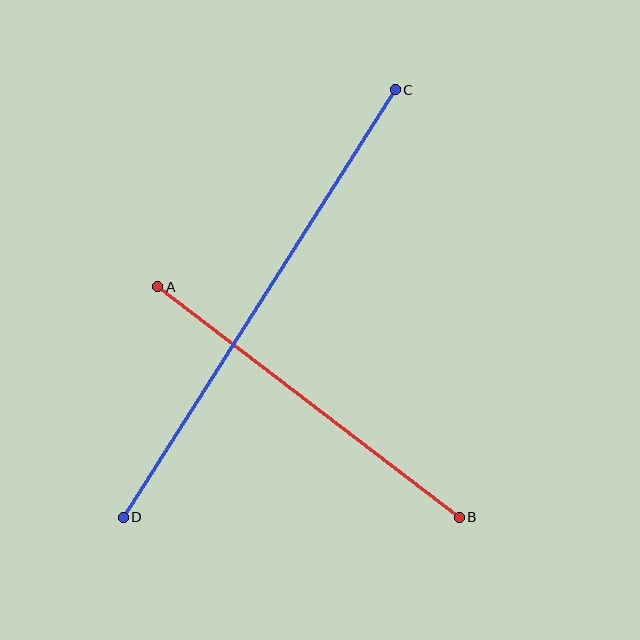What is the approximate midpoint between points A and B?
The midpoint is at approximately (308, 402) pixels.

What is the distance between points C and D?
The distance is approximately 507 pixels.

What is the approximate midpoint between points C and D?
The midpoint is at approximately (259, 304) pixels.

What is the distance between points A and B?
The distance is approximately 380 pixels.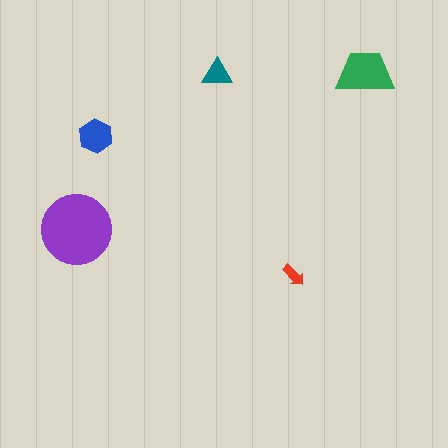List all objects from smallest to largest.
The red arrow, the teal triangle, the blue hexagon, the green trapezoid, the purple circle.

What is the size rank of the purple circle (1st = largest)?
1st.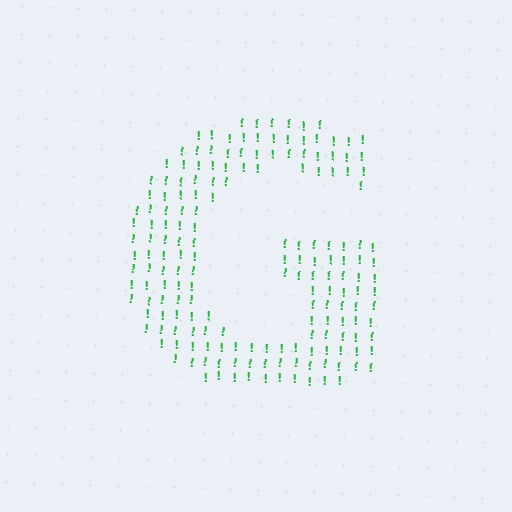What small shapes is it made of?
It is made of small exclamation marks.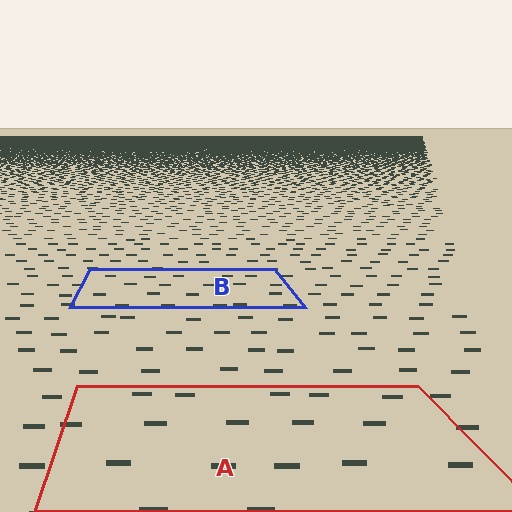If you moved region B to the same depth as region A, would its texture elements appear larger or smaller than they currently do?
They would appear larger. At a closer depth, the same texture elements are projected at a bigger on-screen size.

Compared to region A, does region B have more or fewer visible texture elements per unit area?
Region B has more texture elements per unit area — they are packed more densely because it is farther away.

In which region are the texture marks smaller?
The texture marks are smaller in region B, because it is farther away.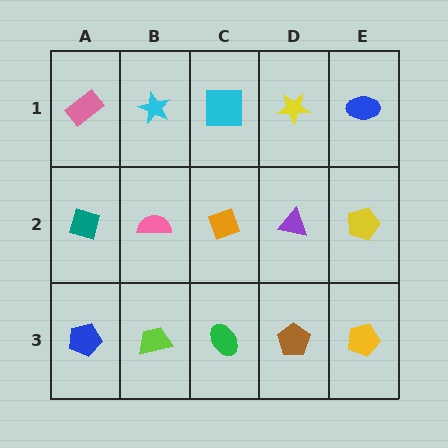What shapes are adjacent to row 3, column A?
A teal diamond (row 2, column A), a lime trapezoid (row 3, column B).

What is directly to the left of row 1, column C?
A cyan star.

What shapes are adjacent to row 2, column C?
A cyan square (row 1, column C), a green ellipse (row 3, column C), a pink semicircle (row 2, column B), a purple triangle (row 2, column D).